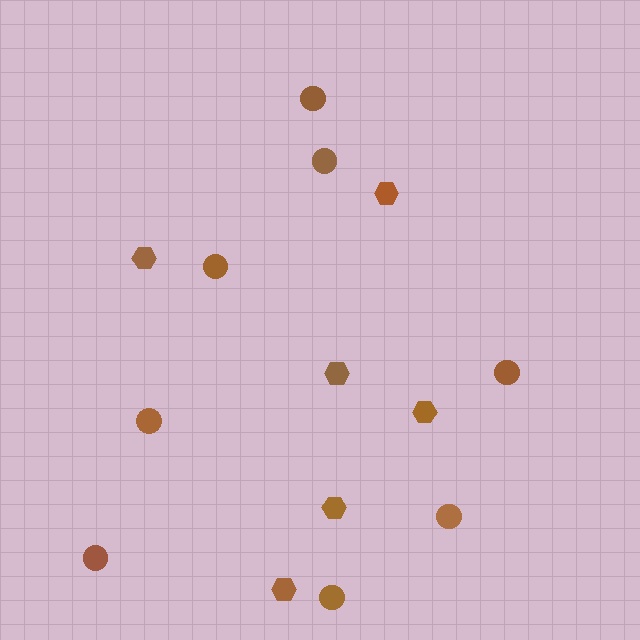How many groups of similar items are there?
There are 2 groups: one group of hexagons (6) and one group of circles (8).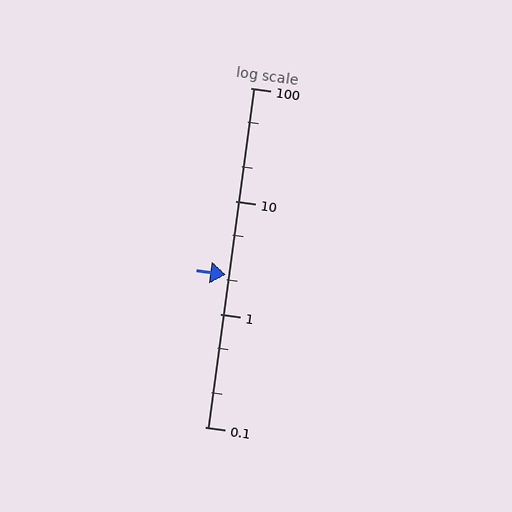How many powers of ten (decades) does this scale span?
The scale spans 3 decades, from 0.1 to 100.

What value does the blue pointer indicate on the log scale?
The pointer indicates approximately 2.2.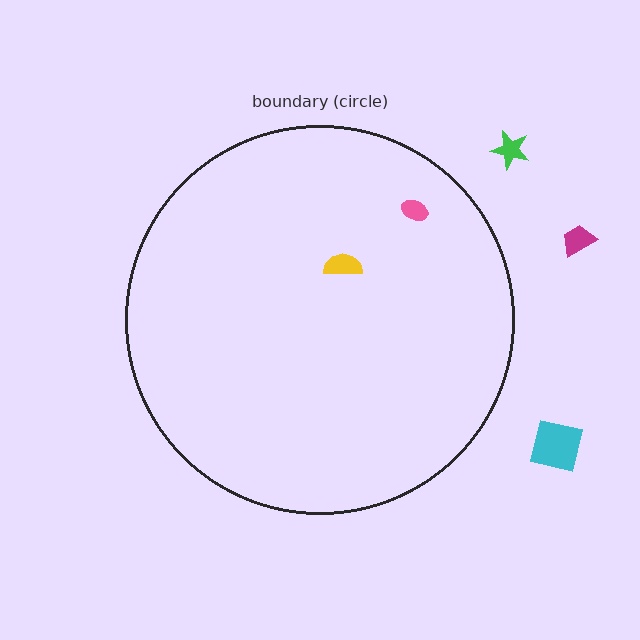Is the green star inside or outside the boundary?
Outside.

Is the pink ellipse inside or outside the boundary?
Inside.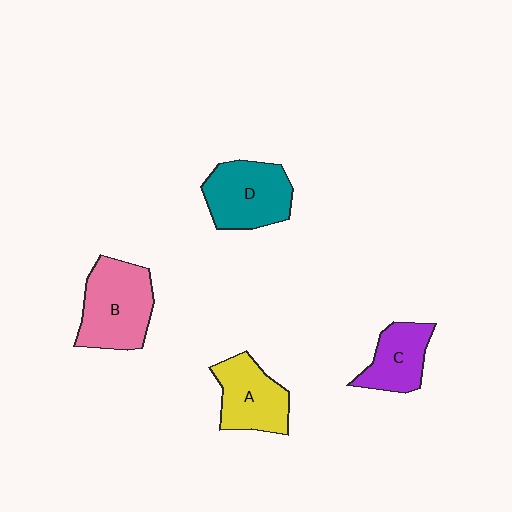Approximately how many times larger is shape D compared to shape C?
Approximately 1.4 times.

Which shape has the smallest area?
Shape C (purple).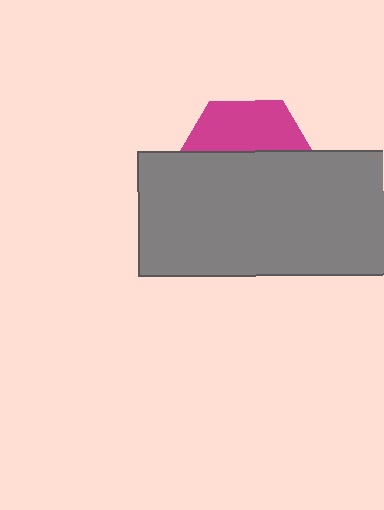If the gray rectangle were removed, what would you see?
You would see the complete magenta hexagon.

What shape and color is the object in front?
The object in front is a gray rectangle.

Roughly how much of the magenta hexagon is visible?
A small part of it is visible (roughly 36%).